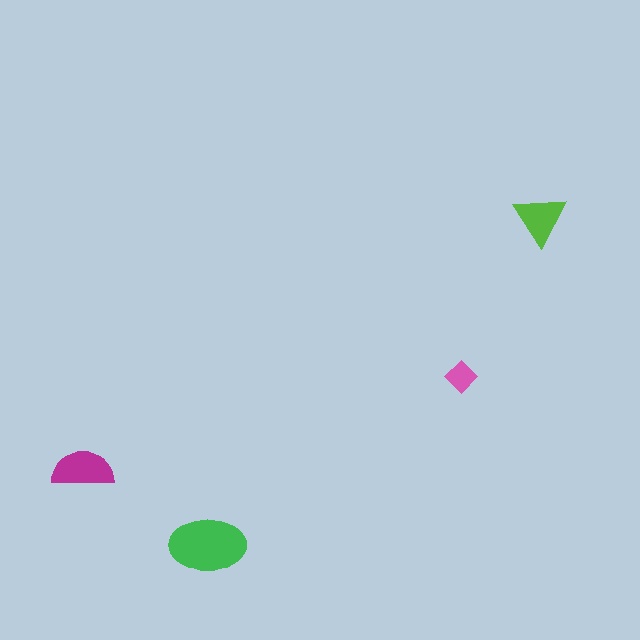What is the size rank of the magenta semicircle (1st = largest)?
2nd.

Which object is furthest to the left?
The magenta semicircle is leftmost.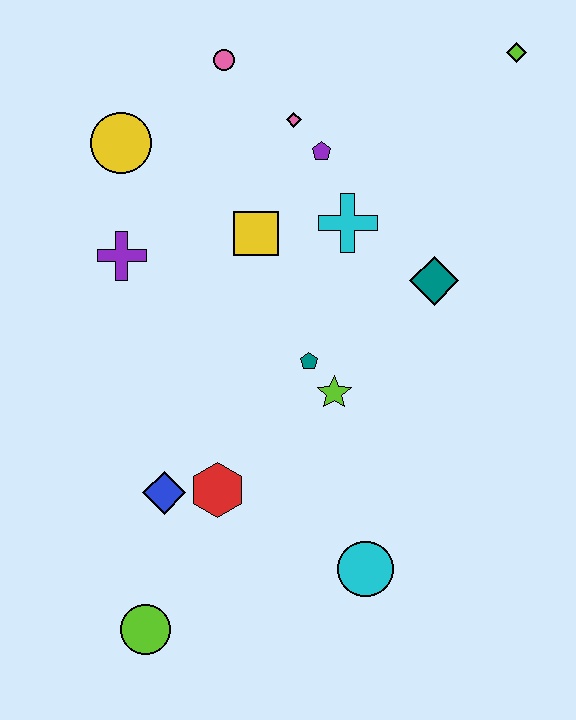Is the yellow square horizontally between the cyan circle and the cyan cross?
No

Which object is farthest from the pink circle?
The lime circle is farthest from the pink circle.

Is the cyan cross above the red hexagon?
Yes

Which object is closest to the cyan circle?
The red hexagon is closest to the cyan circle.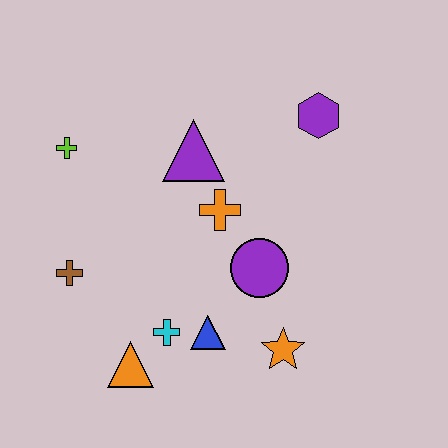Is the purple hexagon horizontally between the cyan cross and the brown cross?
No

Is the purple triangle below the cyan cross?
No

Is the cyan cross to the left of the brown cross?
No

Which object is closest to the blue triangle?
The cyan cross is closest to the blue triangle.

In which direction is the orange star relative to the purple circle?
The orange star is below the purple circle.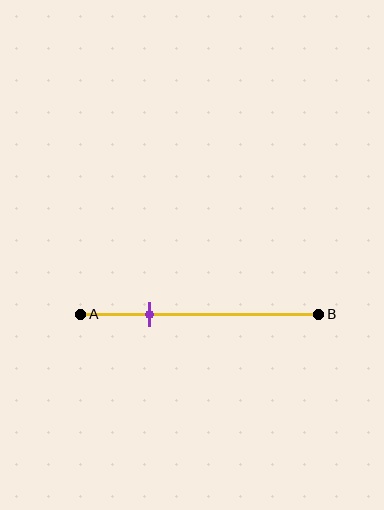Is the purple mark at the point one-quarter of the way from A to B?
No, the mark is at about 30% from A, not at the 25% one-quarter point.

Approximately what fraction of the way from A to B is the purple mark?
The purple mark is approximately 30% of the way from A to B.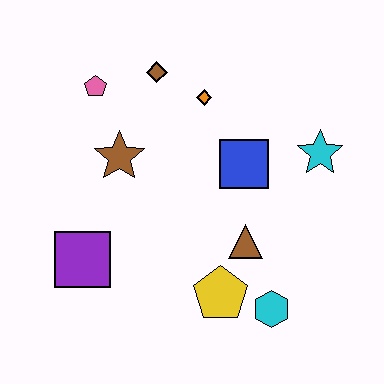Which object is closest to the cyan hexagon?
The yellow pentagon is closest to the cyan hexagon.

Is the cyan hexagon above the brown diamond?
No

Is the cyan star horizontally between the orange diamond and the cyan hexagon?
No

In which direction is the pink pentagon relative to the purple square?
The pink pentagon is above the purple square.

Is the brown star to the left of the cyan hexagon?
Yes